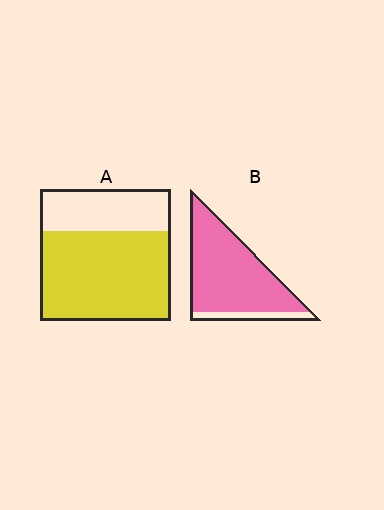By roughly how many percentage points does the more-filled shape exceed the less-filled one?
By roughly 20 percentage points (B over A).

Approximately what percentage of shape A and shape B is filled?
A is approximately 70% and B is approximately 85%.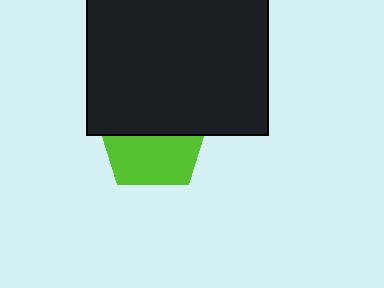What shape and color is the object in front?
The object in front is a black square.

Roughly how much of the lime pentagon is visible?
About half of it is visible (roughly 50%).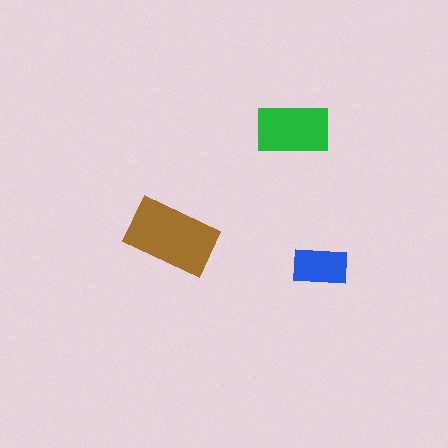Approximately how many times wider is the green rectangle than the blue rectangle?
About 1.5 times wider.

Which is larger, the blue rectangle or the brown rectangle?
The brown one.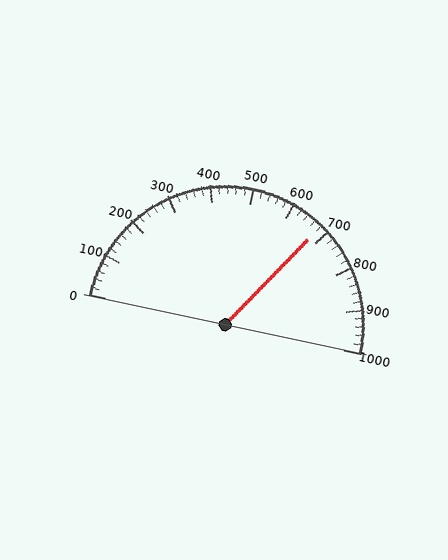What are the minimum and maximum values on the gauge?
The gauge ranges from 0 to 1000.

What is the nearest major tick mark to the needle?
The nearest major tick mark is 700.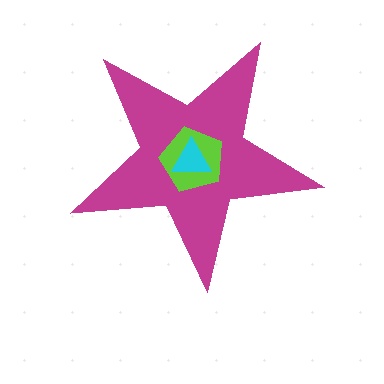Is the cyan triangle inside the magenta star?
Yes.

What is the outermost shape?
The magenta star.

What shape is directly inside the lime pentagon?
The cyan triangle.